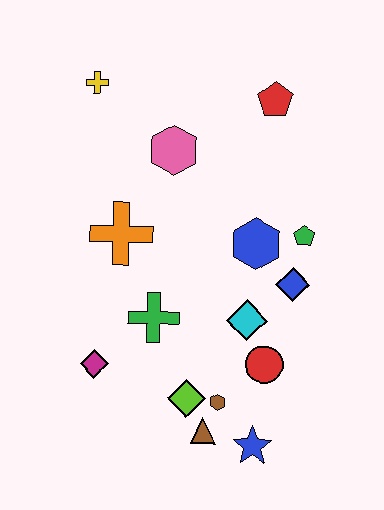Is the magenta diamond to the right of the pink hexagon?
No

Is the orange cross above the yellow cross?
No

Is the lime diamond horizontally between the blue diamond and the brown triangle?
No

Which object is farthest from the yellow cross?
The blue star is farthest from the yellow cross.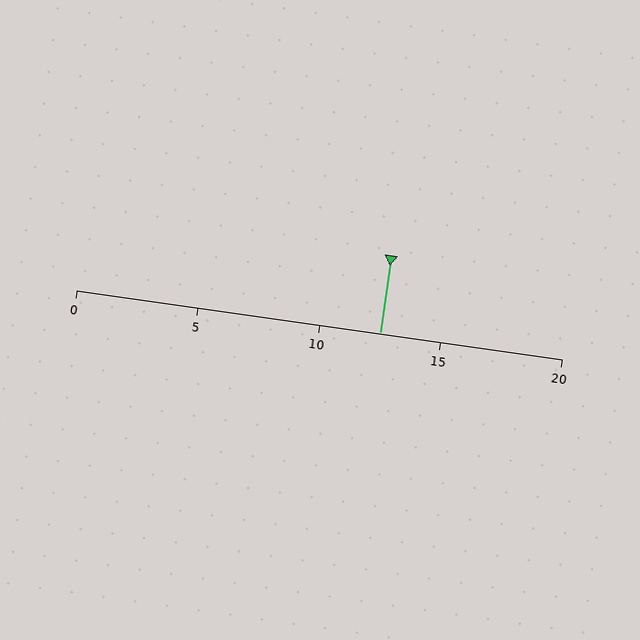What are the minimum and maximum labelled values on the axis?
The axis runs from 0 to 20.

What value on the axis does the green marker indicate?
The marker indicates approximately 12.5.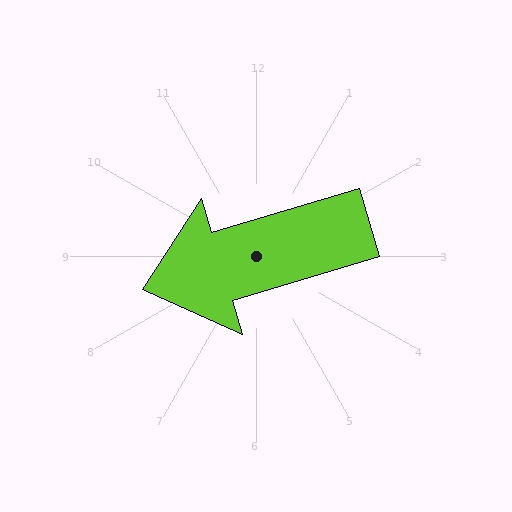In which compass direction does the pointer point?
West.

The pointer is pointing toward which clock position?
Roughly 8 o'clock.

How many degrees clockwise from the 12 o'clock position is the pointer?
Approximately 253 degrees.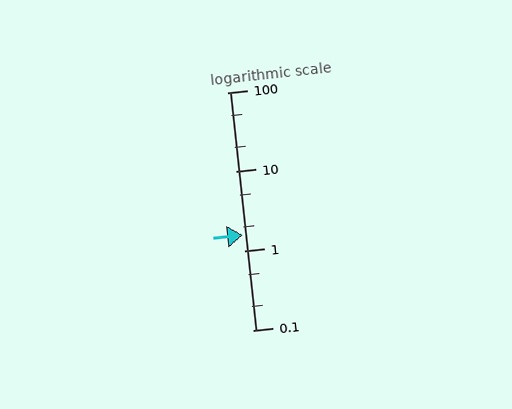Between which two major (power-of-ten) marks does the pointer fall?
The pointer is between 1 and 10.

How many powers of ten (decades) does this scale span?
The scale spans 3 decades, from 0.1 to 100.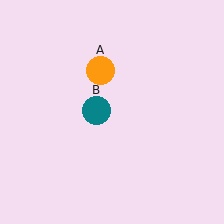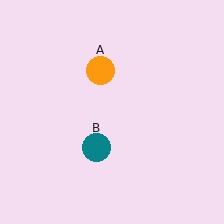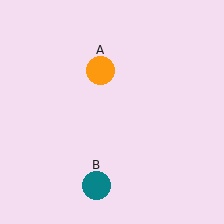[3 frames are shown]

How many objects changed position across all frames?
1 object changed position: teal circle (object B).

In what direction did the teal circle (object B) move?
The teal circle (object B) moved down.